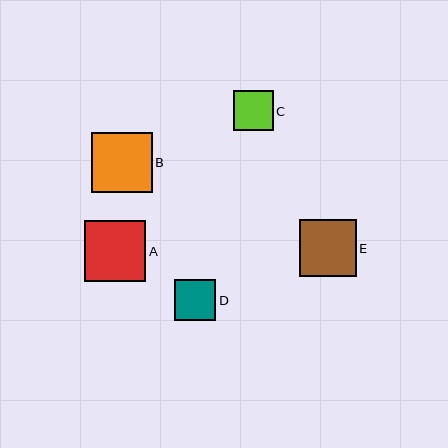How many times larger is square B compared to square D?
Square B is approximately 1.5 times the size of square D.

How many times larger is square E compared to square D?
Square E is approximately 1.4 times the size of square D.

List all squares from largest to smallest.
From largest to smallest: A, B, E, D, C.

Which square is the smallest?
Square C is the smallest with a size of approximately 40 pixels.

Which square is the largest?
Square A is the largest with a size of approximately 61 pixels.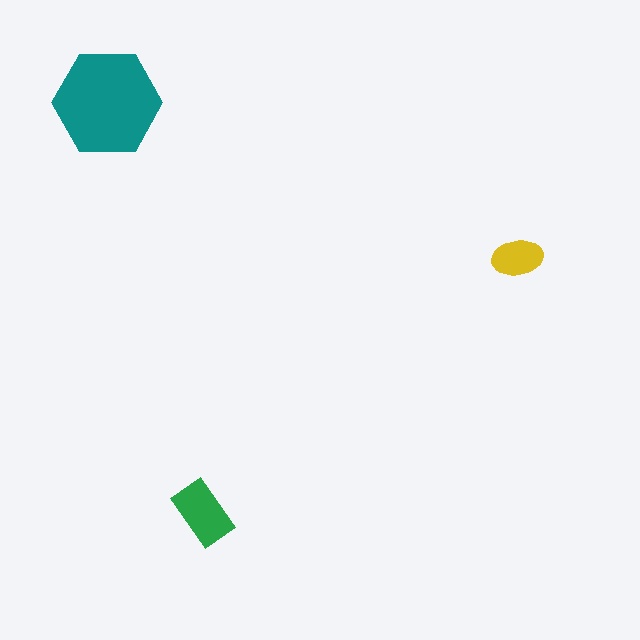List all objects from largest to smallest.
The teal hexagon, the green rectangle, the yellow ellipse.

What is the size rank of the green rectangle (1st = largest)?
2nd.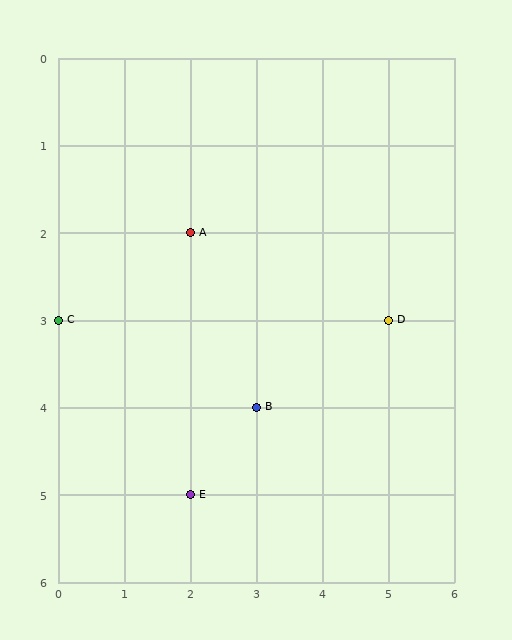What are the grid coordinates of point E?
Point E is at grid coordinates (2, 5).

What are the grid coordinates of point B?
Point B is at grid coordinates (3, 4).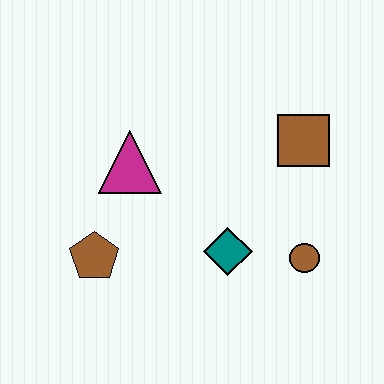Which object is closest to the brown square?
The brown circle is closest to the brown square.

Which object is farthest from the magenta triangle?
The brown circle is farthest from the magenta triangle.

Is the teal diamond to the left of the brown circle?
Yes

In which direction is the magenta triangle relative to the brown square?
The magenta triangle is to the left of the brown square.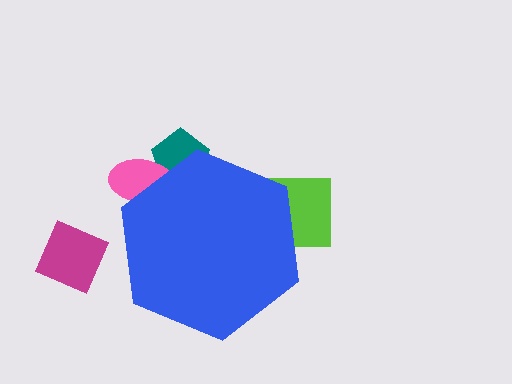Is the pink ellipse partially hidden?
Yes, the pink ellipse is partially hidden behind the blue hexagon.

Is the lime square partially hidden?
Yes, the lime square is partially hidden behind the blue hexagon.